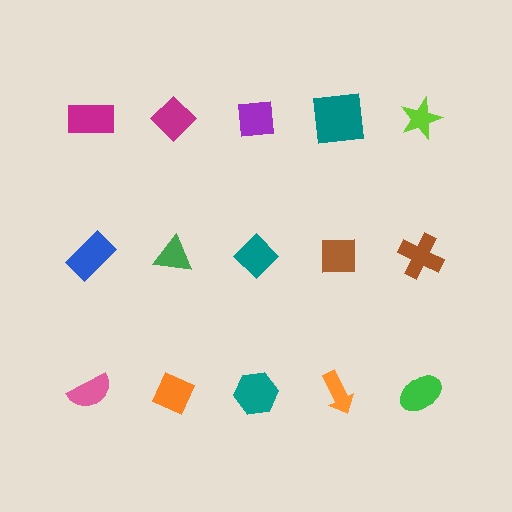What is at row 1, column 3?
A purple square.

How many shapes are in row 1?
5 shapes.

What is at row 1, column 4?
A teal square.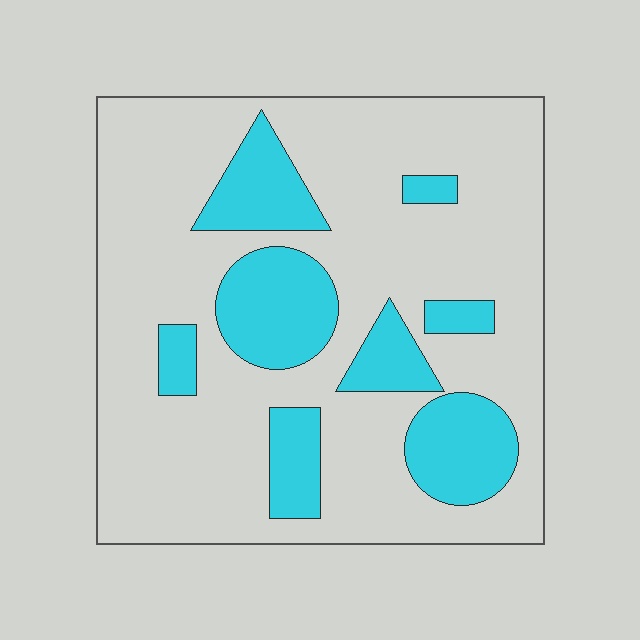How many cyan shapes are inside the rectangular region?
8.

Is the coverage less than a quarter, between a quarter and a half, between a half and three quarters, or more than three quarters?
Less than a quarter.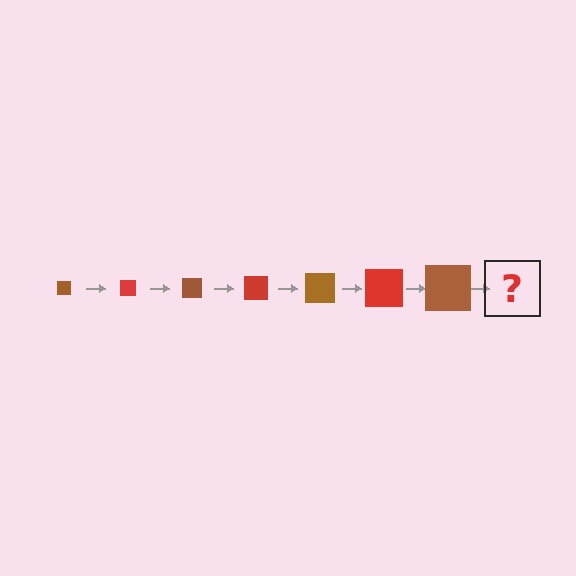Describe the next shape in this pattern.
It should be a red square, larger than the previous one.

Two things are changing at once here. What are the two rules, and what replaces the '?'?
The two rules are that the square grows larger each step and the color cycles through brown and red. The '?' should be a red square, larger than the previous one.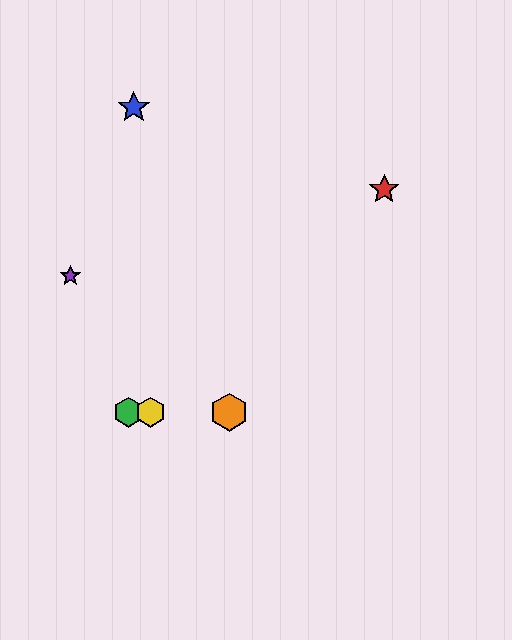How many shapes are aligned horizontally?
3 shapes (the green hexagon, the yellow hexagon, the orange hexagon) are aligned horizontally.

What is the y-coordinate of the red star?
The red star is at y≈189.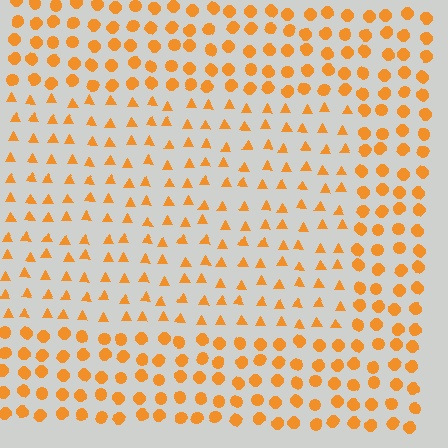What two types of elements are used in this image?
The image uses triangles inside the rectangle region and circles outside it.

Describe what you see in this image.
The image is filled with small orange elements arranged in a uniform grid. A rectangle-shaped region contains triangles, while the surrounding area contains circles. The boundary is defined purely by the change in element shape.